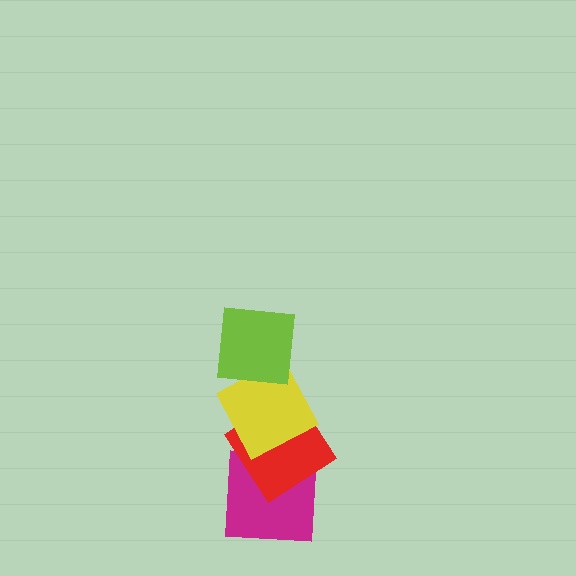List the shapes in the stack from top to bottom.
From top to bottom: the lime square, the yellow square, the red diamond, the magenta square.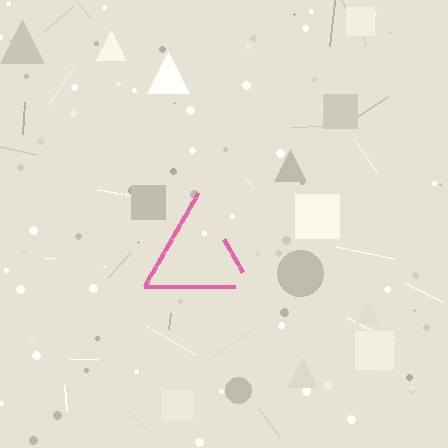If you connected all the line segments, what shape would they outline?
They would outline a triangle.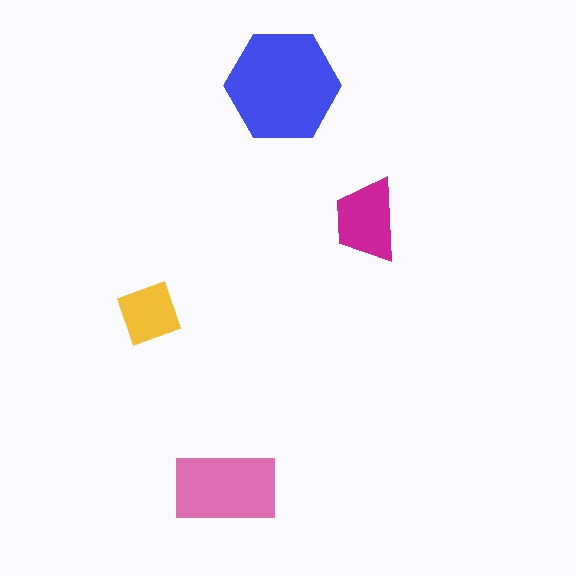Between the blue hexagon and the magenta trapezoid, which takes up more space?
The blue hexagon.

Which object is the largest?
The blue hexagon.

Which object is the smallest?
The yellow square.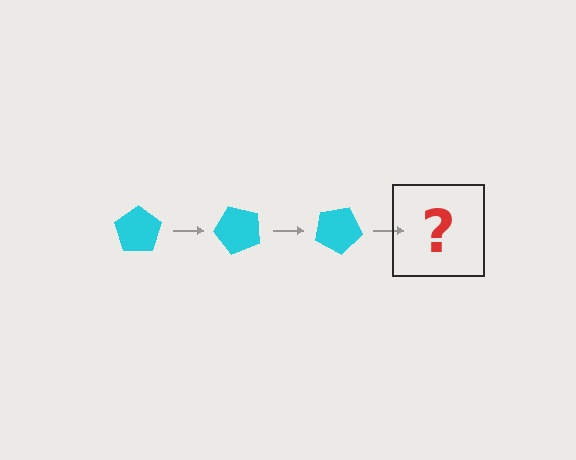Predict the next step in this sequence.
The next step is a cyan pentagon rotated 150 degrees.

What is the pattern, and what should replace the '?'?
The pattern is that the pentagon rotates 50 degrees each step. The '?' should be a cyan pentagon rotated 150 degrees.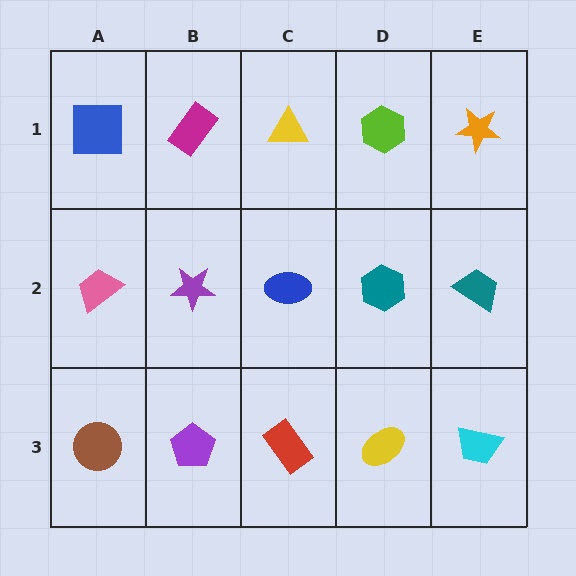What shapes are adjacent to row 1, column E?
A teal trapezoid (row 2, column E), a lime hexagon (row 1, column D).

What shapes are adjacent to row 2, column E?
An orange star (row 1, column E), a cyan trapezoid (row 3, column E), a teal hexagon (row 2, column D).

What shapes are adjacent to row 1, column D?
A teal hexagon (row 2, column D), a yellow triangle (row 1, column C), an orange star (row 1, column E).